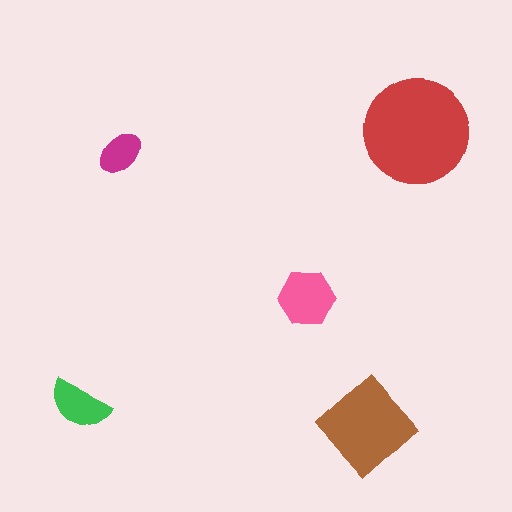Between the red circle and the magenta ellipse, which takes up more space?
The red circle.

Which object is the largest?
The red circle.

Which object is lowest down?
The brown diamond is bottommost.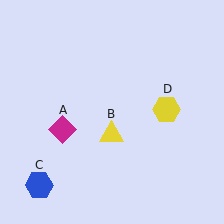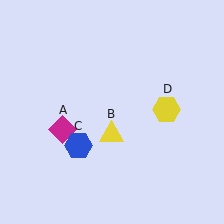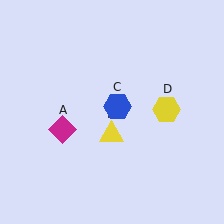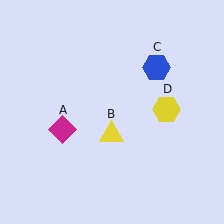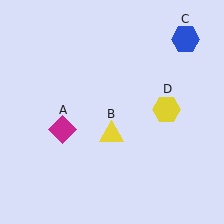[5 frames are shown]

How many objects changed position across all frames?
1 object changed position: blue hexagon (object C).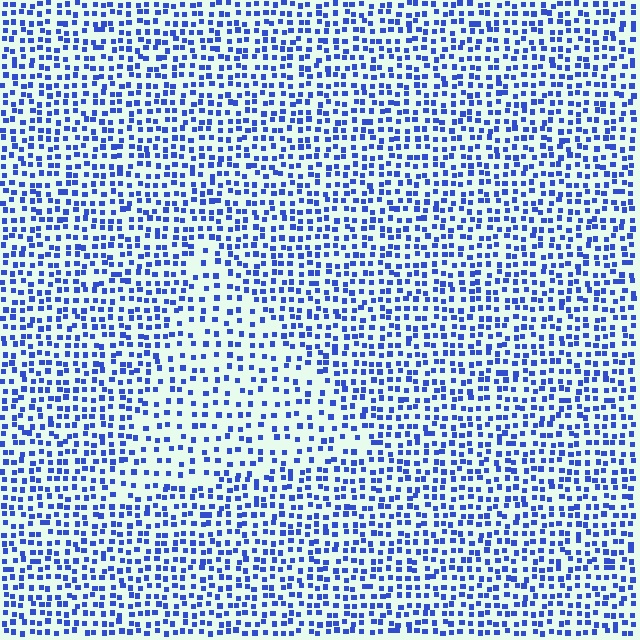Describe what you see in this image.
The image contains small blue elements arranged at two different densities. A triangle-shaped region is visible where the elements are less densely packed than the surrounding area.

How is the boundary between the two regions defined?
The boundary is defined by a change in element density (approximately 1.7x ratio). All elements are the same color, size, and shape.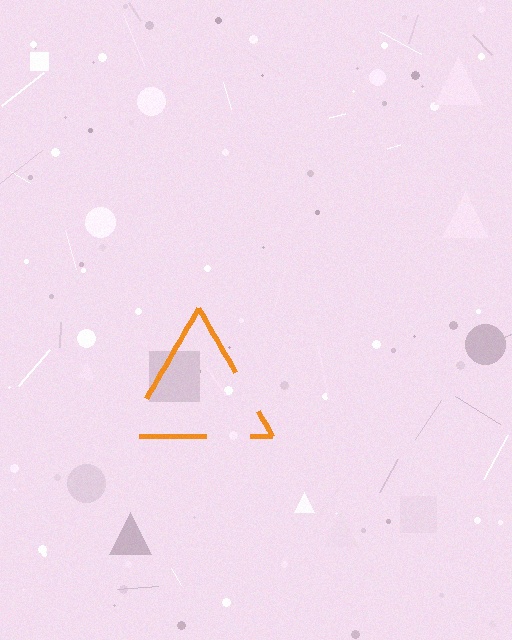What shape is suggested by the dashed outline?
The dashed outline suggests a triangle.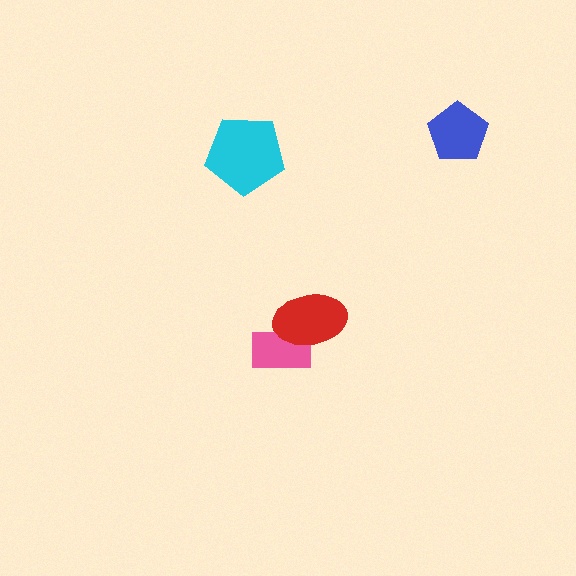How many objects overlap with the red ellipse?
1 object overlaps with the red ellipse.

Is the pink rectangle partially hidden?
Yes, it is partially covered by another shape.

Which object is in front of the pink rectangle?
The red ellipse is in front of the pink rectangle.